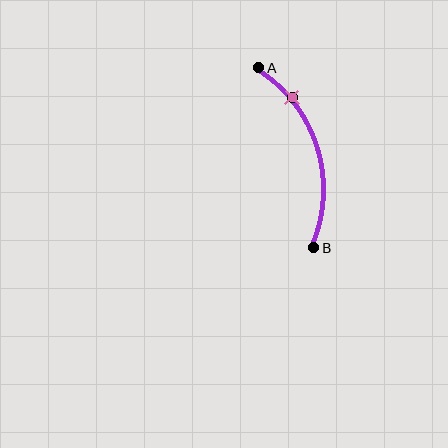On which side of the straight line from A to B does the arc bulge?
The arc bulges to the right of the straight line connecting A and B.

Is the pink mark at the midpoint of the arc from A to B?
No. The pink mark lies on the arc but is closer to endpoint A. The arc midpoint would be at the point on the curve equidistant along the arc from both A and B.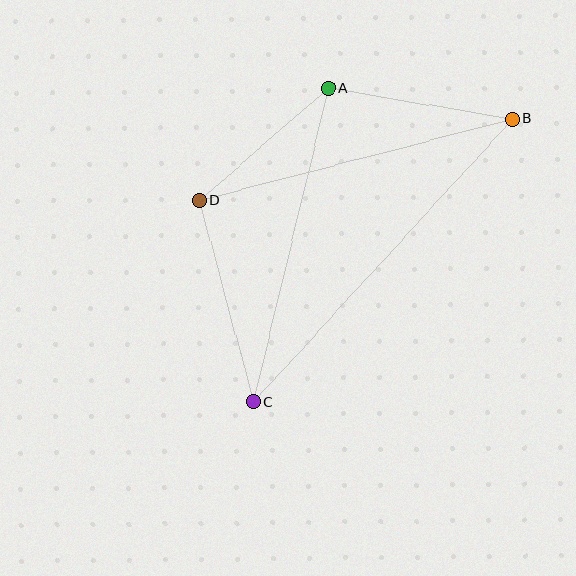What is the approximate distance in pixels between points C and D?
The distance between C and D is approximately 209 pixels.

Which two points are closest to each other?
Points A and D are closest to each other.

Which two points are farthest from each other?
Points B and C are farthest from each other.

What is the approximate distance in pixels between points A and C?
The distance between A and C is approximately 323 pixels.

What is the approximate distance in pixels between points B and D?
The distance between B and D is approximately 324 pixels.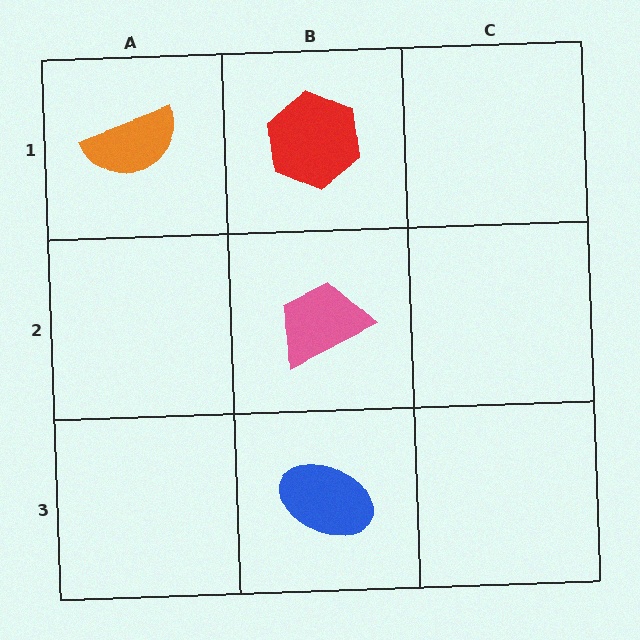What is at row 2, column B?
A pink trapezoid.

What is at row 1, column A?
An orange semicircle.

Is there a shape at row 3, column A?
No, that cell is empty.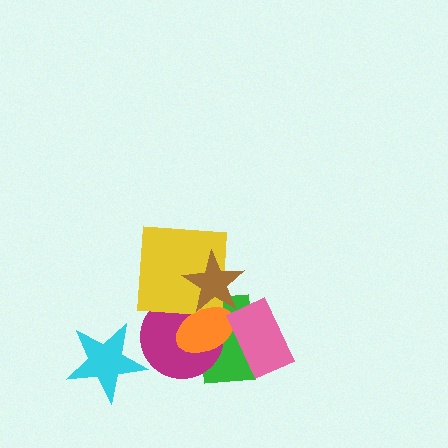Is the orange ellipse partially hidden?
Yes, it is partially covered by another shape.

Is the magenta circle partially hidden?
Yes, it is partially covered by another shape.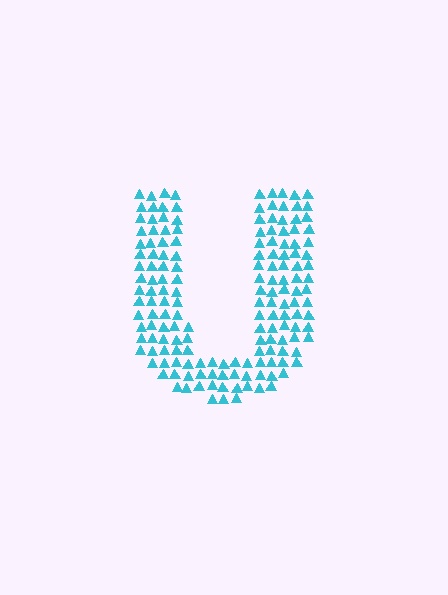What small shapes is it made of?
It is made of small triangles.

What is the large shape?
The large shape is the letter U.